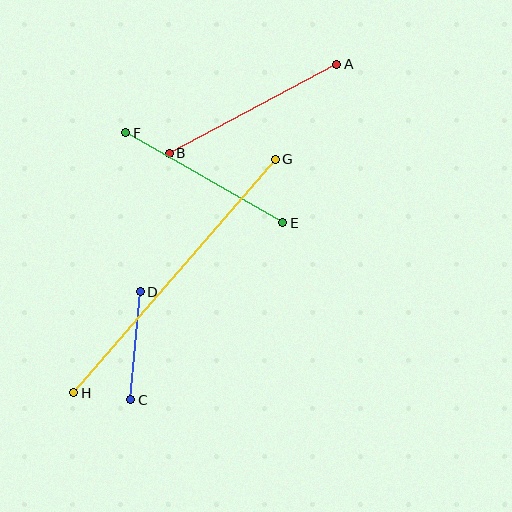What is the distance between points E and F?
The distance is approximately 181 pixels.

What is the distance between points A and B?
The distance is approximately 190 pixels.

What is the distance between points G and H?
The distance is approximately 308 pixels.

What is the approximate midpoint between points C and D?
The midpoint is at approximately (135, 346) pixels.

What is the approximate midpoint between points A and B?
The midpoint is at approximately (253, 109) pixels.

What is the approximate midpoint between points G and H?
The midpoint is at approximately (174, 276) pixels.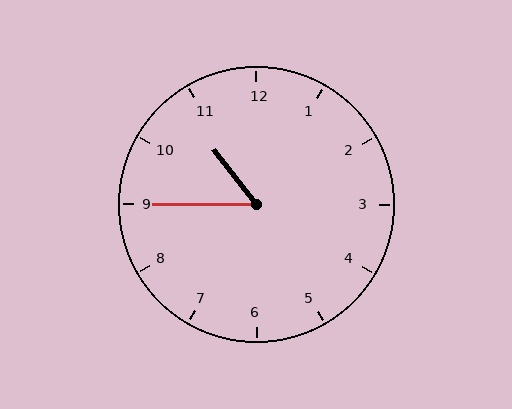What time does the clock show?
10:45.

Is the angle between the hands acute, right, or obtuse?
It is acute.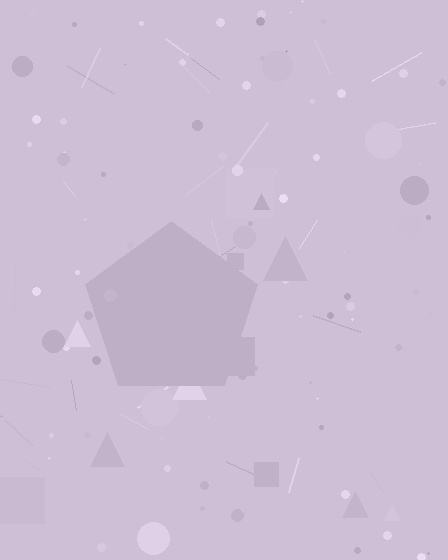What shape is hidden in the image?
A pentagon is hidden in the image.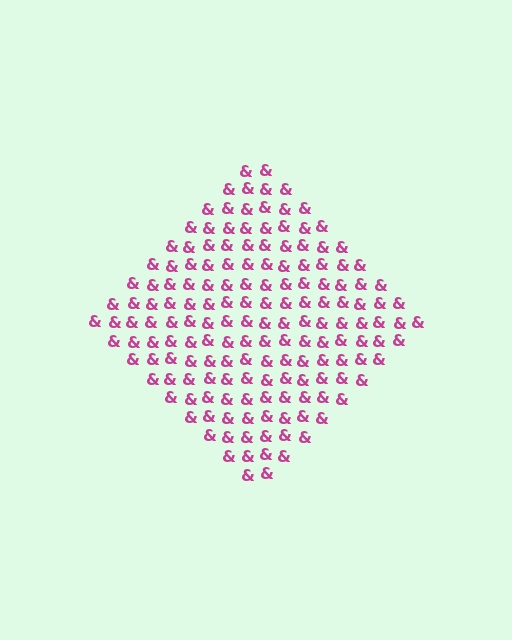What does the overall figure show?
The overall figure shows a diamond.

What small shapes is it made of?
It is made of small ampersands.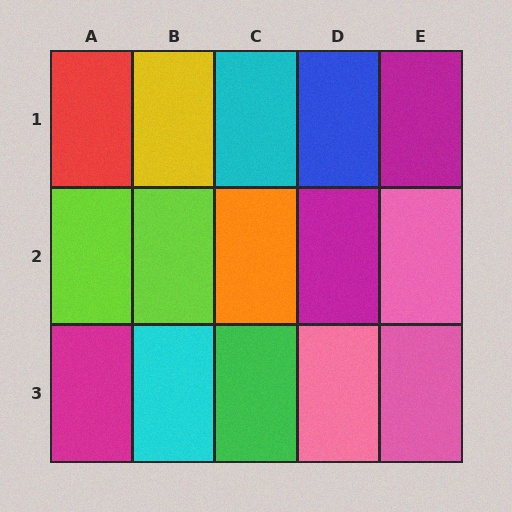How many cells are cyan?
2 cells are cyan.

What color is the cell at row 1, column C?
Cyan.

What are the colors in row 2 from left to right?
Lime, lime, orange, magenta, pink.